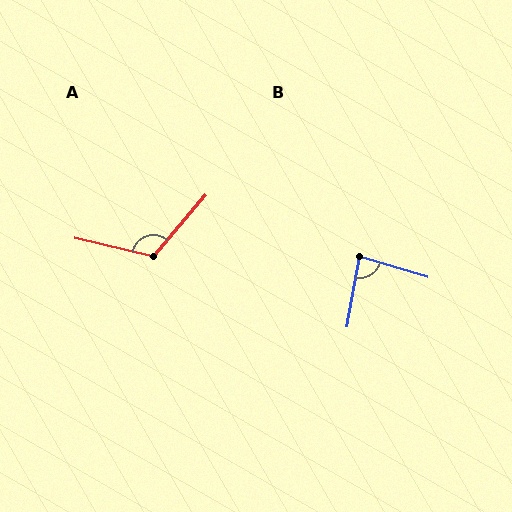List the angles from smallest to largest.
B (84°), A (117°).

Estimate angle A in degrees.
Approximately 117 degrees.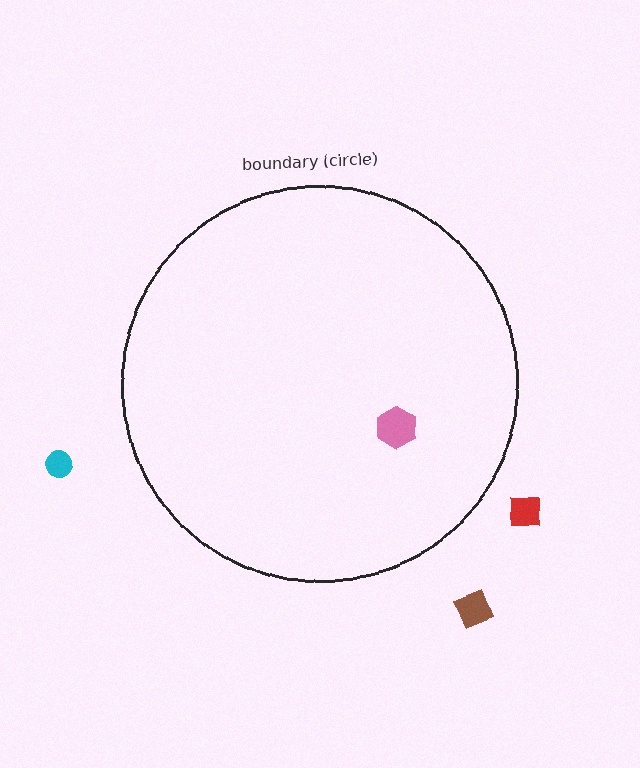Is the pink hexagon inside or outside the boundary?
Inside.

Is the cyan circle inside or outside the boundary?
Outside.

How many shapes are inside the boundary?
1 inside, 3 outside.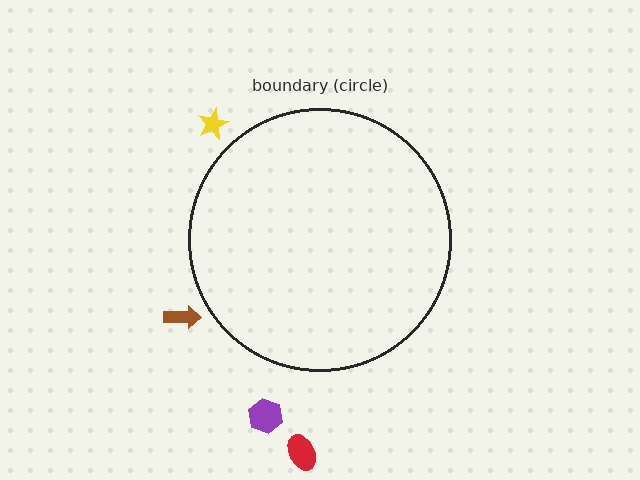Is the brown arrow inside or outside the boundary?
Outside.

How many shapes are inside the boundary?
0 inside, 4 outside.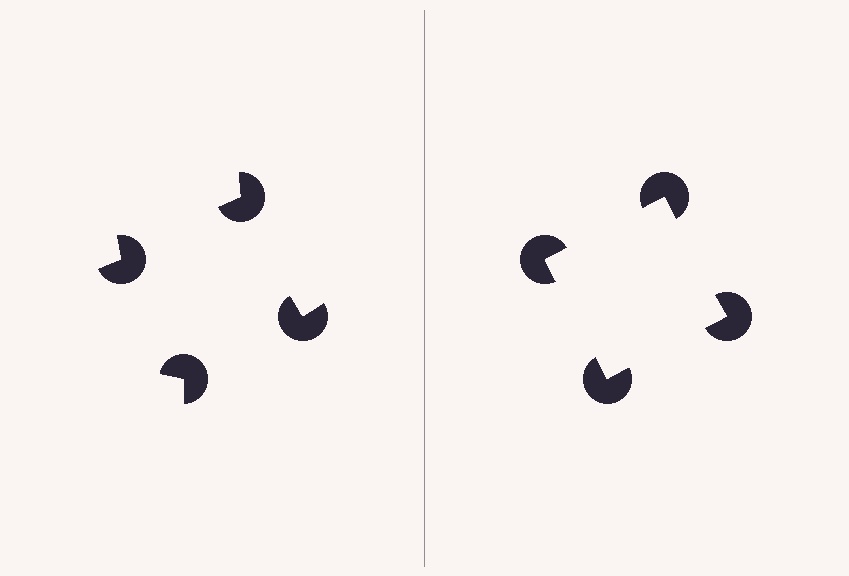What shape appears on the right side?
An illusory square.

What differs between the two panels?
The pac-man discs are positioned identically on both sides; only the wedge orientations differ. On the right they align to a square; on the left they are misaligned.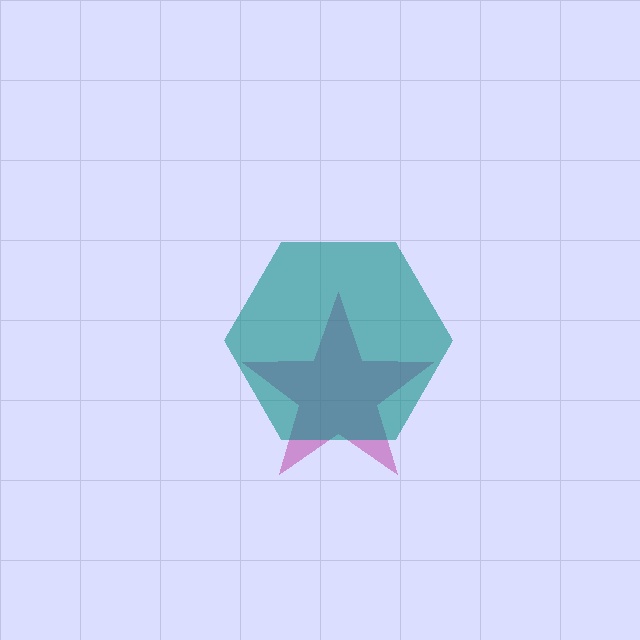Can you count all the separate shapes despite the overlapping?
Yes, there are 2 separate shapes.